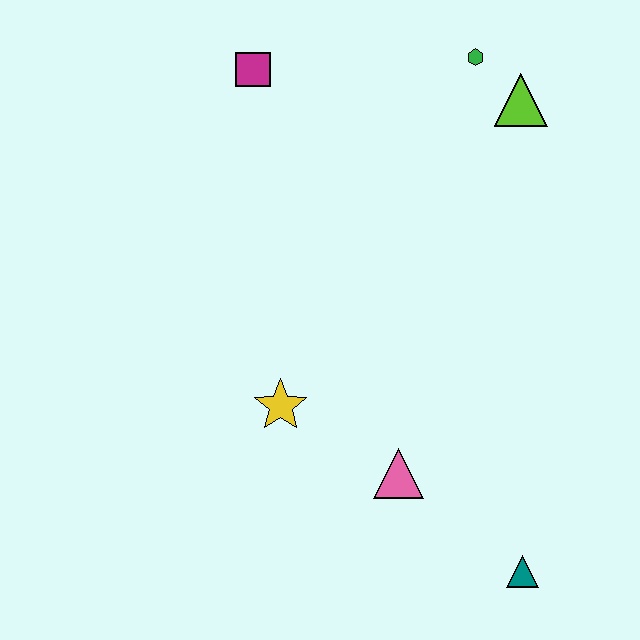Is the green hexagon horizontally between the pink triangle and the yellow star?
No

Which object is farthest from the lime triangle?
The teal triangle is farthest from the lime triangle.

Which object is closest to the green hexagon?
The lime triangle is closest to the green hexagon.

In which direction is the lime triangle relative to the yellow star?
The lime triangle is above the yellow star.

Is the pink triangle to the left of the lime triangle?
Yes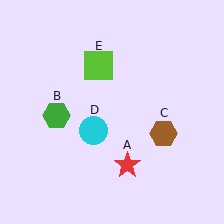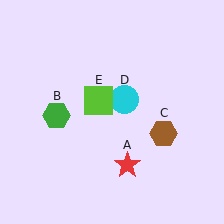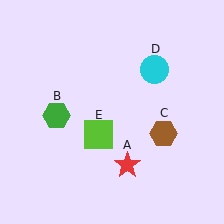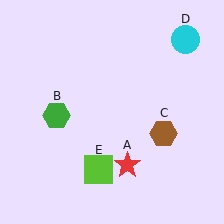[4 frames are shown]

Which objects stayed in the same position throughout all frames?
Red star (object A) and green hexagon (object B) and brown hexagon (object C) remained stationary.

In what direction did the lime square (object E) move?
The lime square (object E) moved down.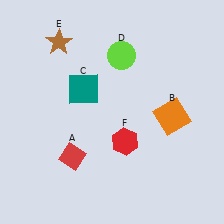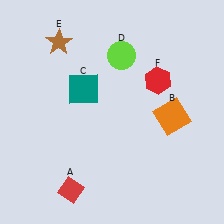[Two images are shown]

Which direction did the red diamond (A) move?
The red diamond (A) moved down.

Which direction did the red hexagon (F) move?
The red hexagon (F) moved up.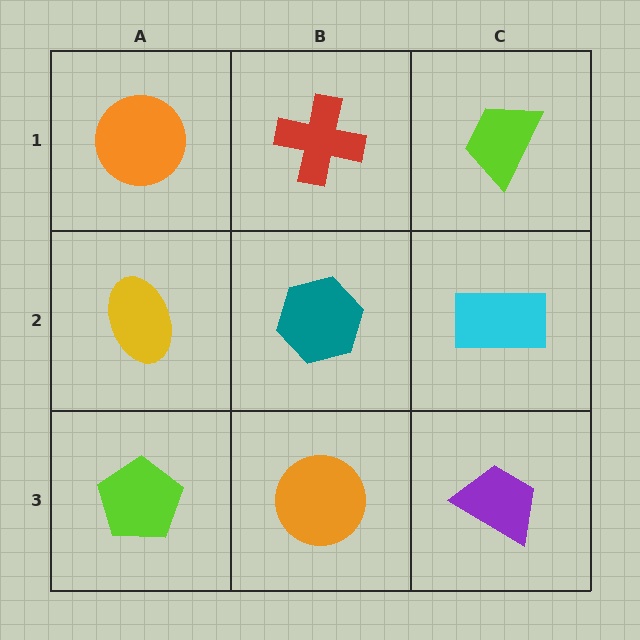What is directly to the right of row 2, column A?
A teal hexagon.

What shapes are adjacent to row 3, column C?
A cyan rectangle (row 2, column C), an orange circle (row 3, column B).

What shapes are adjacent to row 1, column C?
A cyan rectangle (row 2, column C), a red cross (row 1, column B).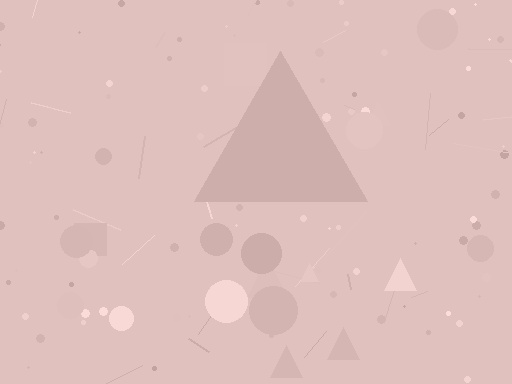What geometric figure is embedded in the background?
A triangle is embedded in the background.